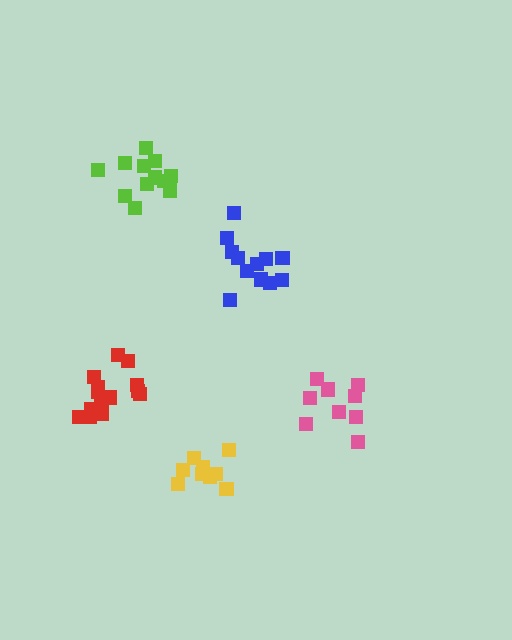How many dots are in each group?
Group 1: 12 dots, Group 2: 9 dots, Group 3: 14 dots, Group 4: 13 dots, Group 5: 9 dots (57 total).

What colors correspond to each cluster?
The clusters are colored: blue, yellow, red, lime, pink.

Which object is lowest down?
The yellow cluster is bottommost.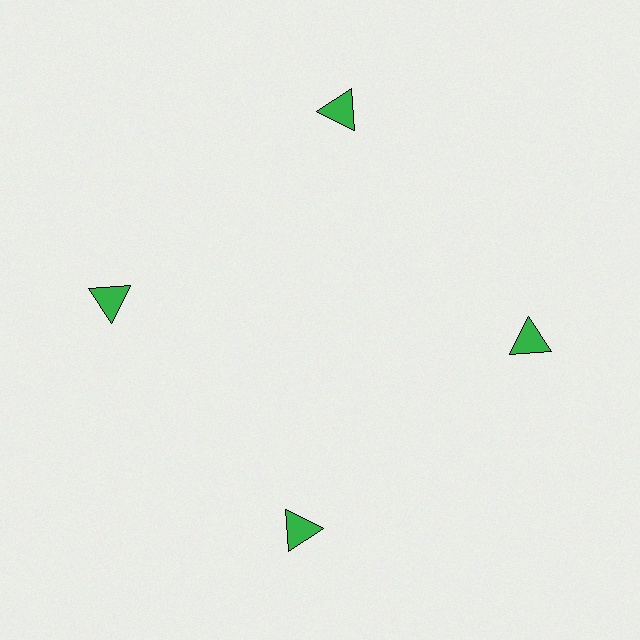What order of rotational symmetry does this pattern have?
This pattern has 4-fold rotational symmetry.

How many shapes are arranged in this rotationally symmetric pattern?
There are 4 shapes, arranged in 4 groups of 1.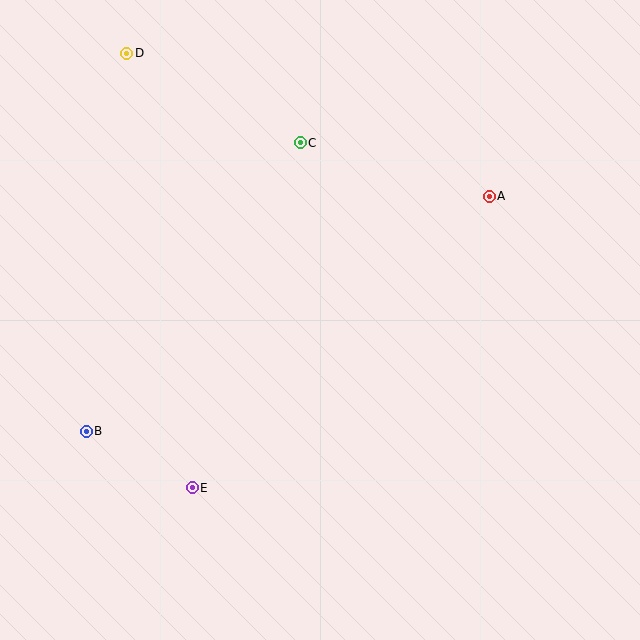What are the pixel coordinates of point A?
Point A is at (489, 196).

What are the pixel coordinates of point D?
Point D is at (126, 53).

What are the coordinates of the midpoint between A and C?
The midpoint between A and C is at (395, 170).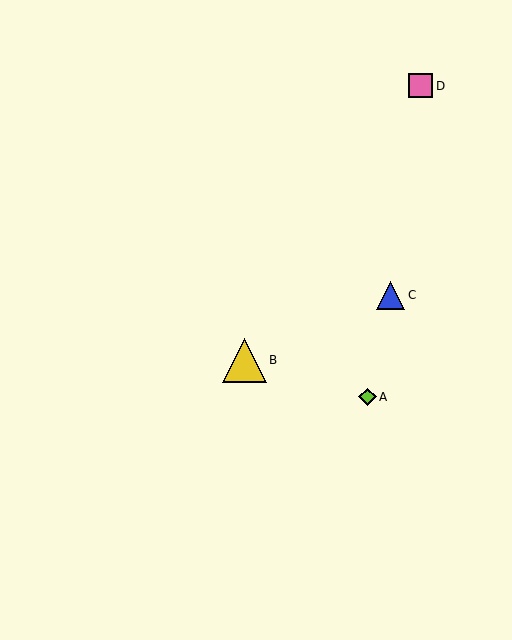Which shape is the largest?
The yellow triangle (labeled B) is the largest.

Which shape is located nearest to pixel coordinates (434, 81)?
The pink square (labeled D) at (421, 86) is nearest to that location.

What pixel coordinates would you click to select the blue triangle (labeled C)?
Click at (391, 295) to select the blue triangle C.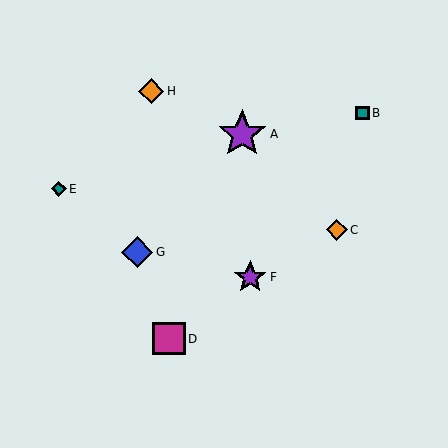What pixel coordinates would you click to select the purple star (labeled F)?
Click at (250, 277) to select the purple star F.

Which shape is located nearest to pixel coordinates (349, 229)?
The orange diamond (labeled C) at (337, 230) is nearest to that location.